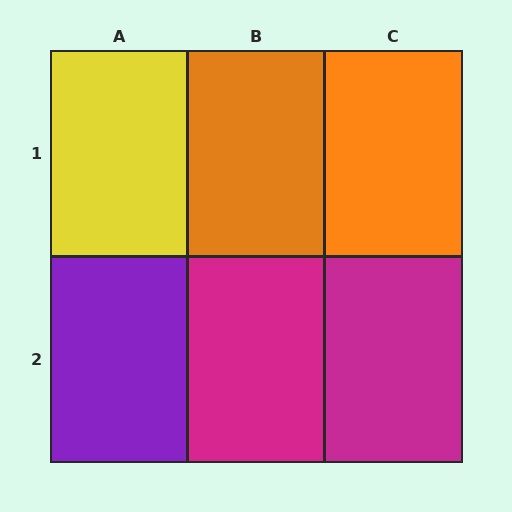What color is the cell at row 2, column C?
Magenta.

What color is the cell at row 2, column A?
Purple.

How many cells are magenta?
2 cells are magenta.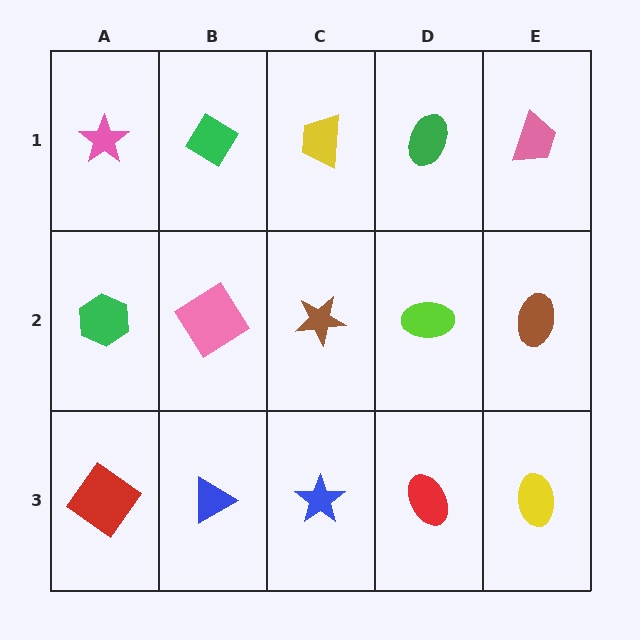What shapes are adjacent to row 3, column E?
A brown ellipse (row 2, column E), a red ellipse (row 3, column D).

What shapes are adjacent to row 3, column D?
A lime ellipse (row 2, column D), a blue star (row 3, column C), a yellow ellipse (row 3, column E).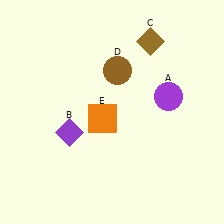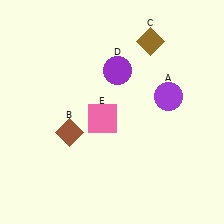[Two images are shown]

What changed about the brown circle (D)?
In Image 1, D is brown. In Image 2, it changed to purple.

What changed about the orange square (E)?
In Image 1, E is orange. In Image 2, it changed to pink.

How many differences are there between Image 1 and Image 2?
There are 3 differences between the two images.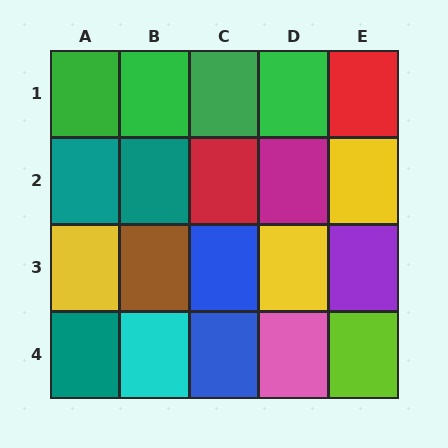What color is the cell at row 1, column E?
Red.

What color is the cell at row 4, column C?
Blue.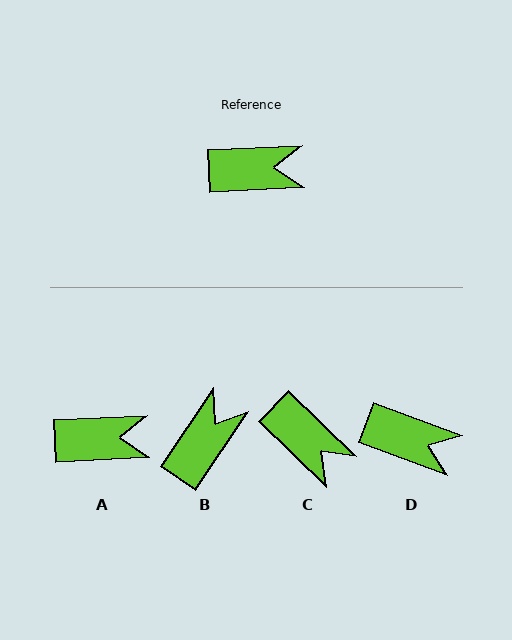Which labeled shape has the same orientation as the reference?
A.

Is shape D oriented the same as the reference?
No, it is off by about 23 degrees.